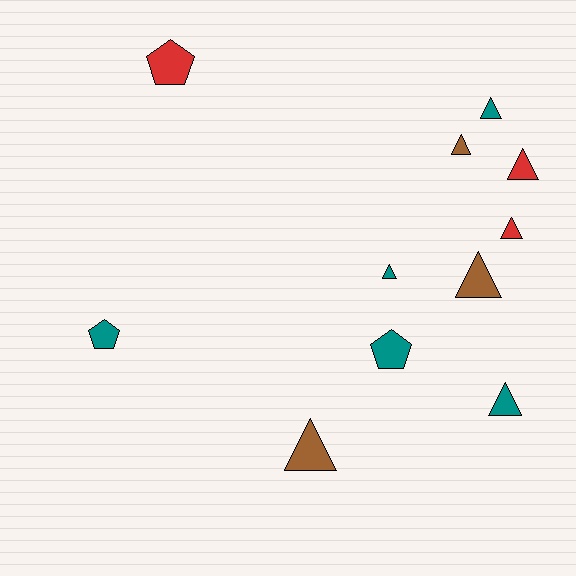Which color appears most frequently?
Teal, with 5 objects.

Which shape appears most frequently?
Triangle, with 8 objects.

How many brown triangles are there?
There are 3 brown triangles.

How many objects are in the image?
There are 11 objects.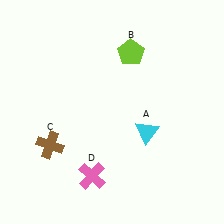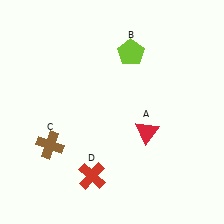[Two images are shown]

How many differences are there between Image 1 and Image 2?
There are 2 differences between the two images.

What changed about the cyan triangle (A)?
In Image 1, A is cyan. In Image 2, it changed to red.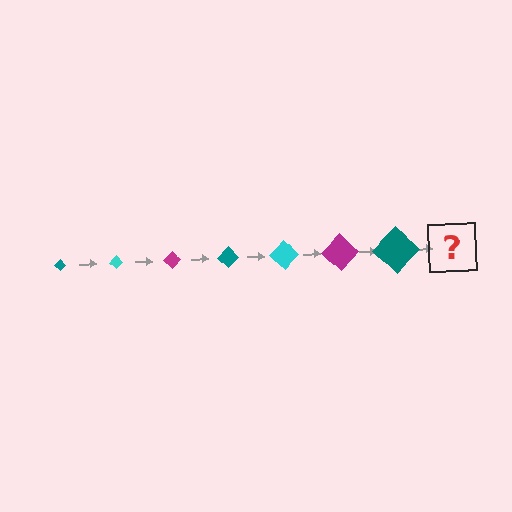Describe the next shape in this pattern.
It should be a cyan diamond, larger than the previous one.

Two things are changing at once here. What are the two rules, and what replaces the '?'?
The two rules are that the diamond grows larger each step and the color cycles through teal, cyan, and magenta. The '?' should be a cyan diamond, larger than the previous one.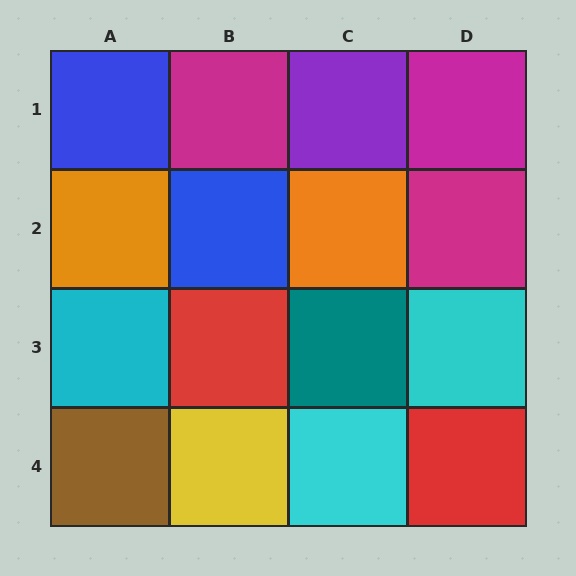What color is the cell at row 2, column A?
Orange.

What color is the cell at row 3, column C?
Teal.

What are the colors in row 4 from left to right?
Brown, yellow, cyan, red.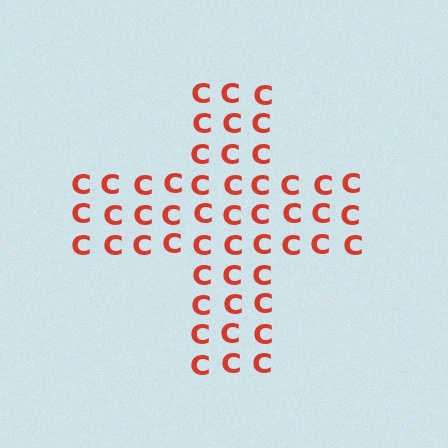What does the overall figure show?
The overall figure shows a cross.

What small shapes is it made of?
It is made of small letter C's.